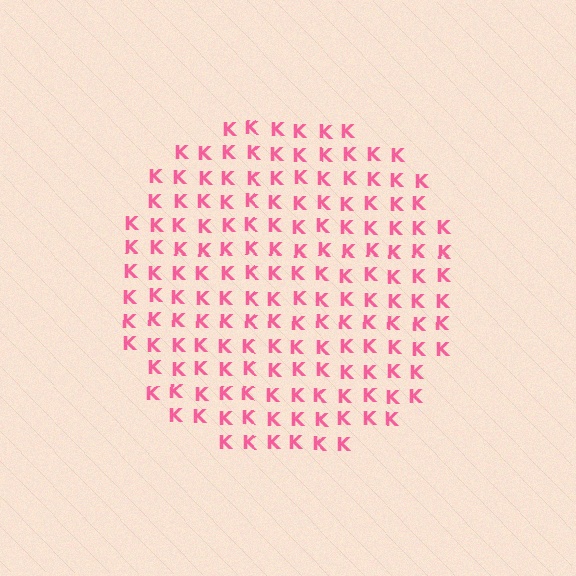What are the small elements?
The small elements are letter K's.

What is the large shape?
The large shape is a circle.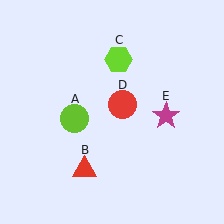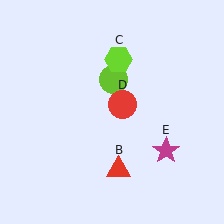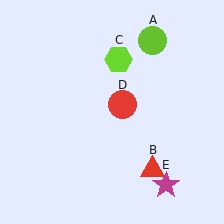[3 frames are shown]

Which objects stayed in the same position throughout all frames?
Lime hexagon (object C) and red circle (object D) remained stationary.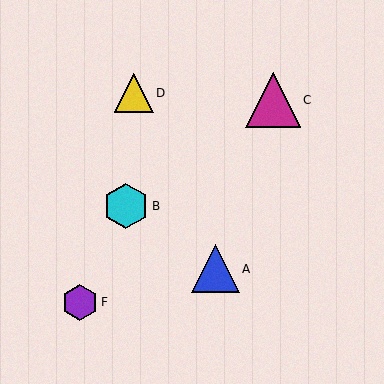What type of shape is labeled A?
Shape A is a blue triangle.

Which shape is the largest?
The magenta triangle (labeled C) is the largest.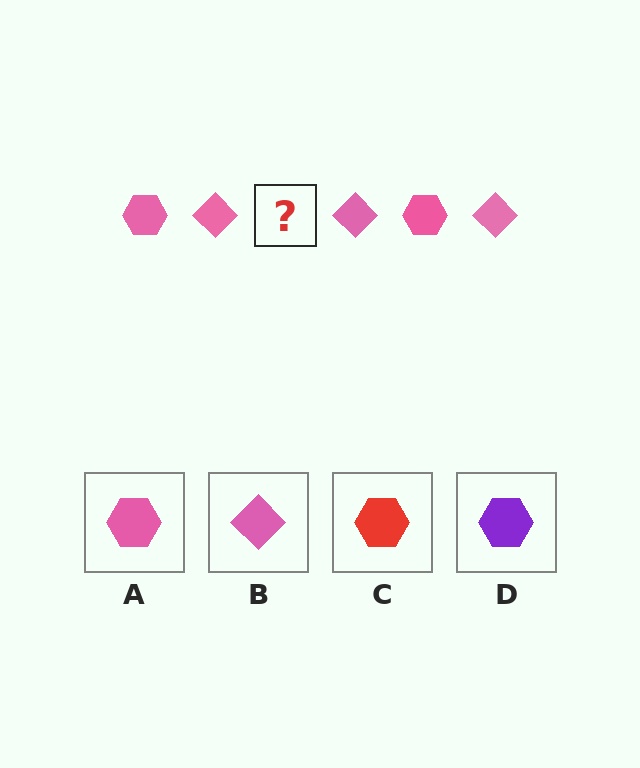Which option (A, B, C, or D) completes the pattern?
A.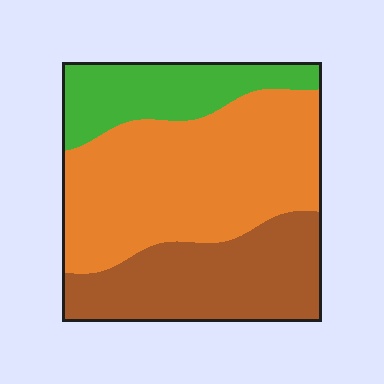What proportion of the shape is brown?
Brown takes up about one third (1/3) of the shape.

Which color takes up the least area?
Green, at roughly 20%.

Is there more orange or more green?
Orange.